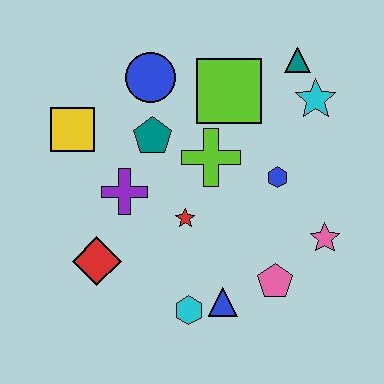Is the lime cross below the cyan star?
Yes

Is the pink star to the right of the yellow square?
Yes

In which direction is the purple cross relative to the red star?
The purple cross is to the left of the red star.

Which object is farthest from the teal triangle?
The red diamond is farthest from the teal triangle.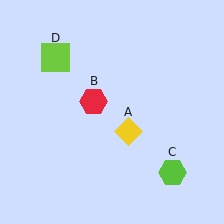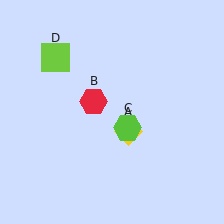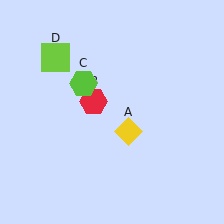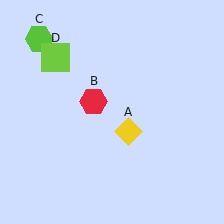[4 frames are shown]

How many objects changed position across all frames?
1 object changed position: lime hexagon (object C).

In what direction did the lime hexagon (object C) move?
The lime hexagon (object C) moved up and to the left.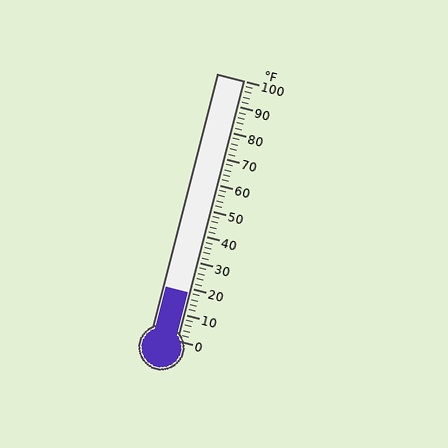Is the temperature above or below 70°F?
The temperature is below 70°F.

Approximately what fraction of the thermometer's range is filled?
The thermometer is filled to approximately 20% of its range.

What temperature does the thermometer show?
The thermometer shows approximately 18°F.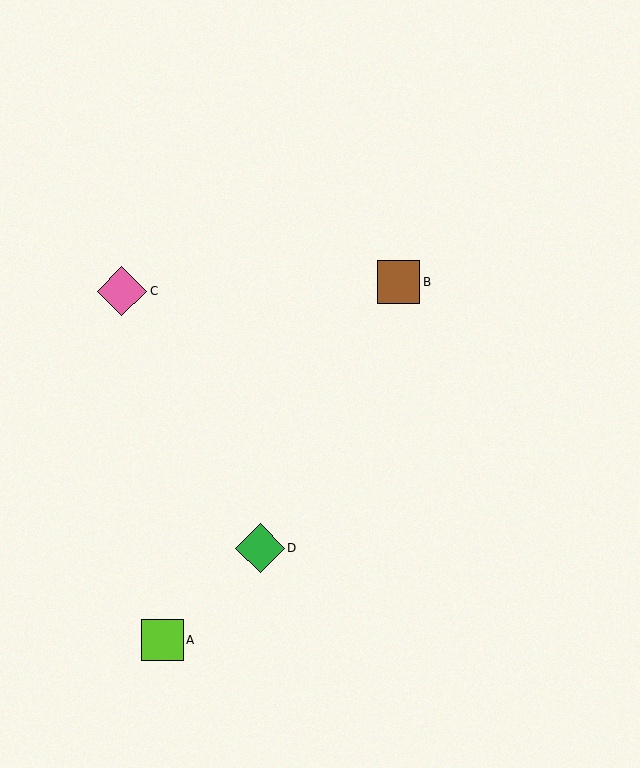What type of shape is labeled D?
Shape D is a green diamond.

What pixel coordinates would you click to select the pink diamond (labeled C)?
Click at (122, 291) to select the pink diamond C.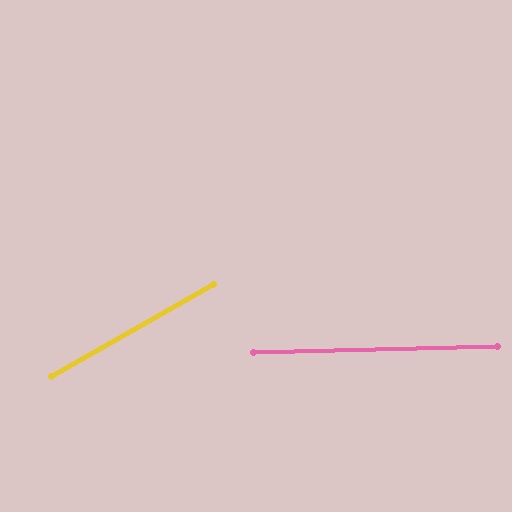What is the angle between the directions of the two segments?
Approximately 28 degrees.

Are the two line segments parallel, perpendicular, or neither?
Neither parallel nor perpendicular — they differ by about 28°.